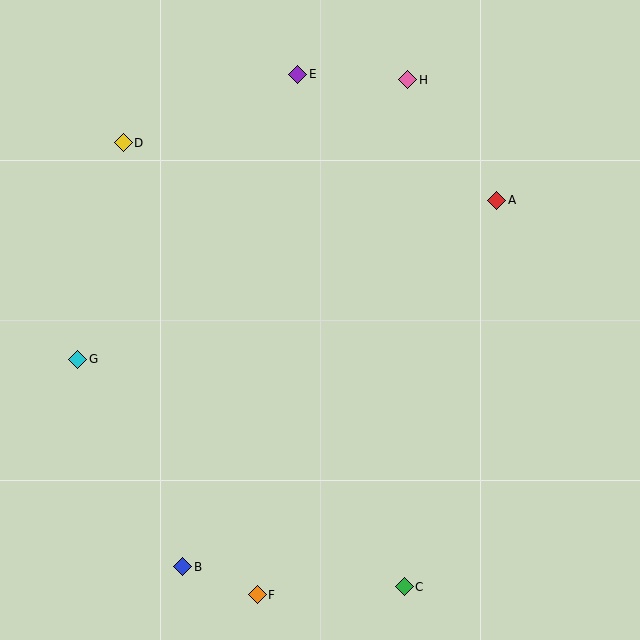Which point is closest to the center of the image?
Point A at (497, 200) is closest to the center.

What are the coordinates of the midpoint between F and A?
The midpoint between F and A is at (377, 398).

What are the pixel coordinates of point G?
Point G is at (78, 359).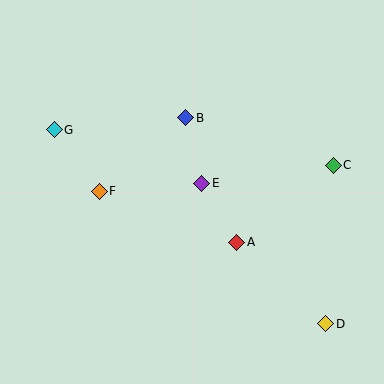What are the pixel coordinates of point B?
Point B is at (186, 118).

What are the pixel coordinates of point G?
Point G is at (54, 130).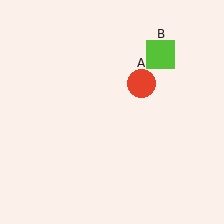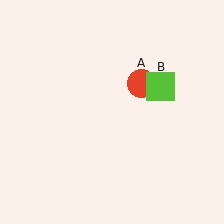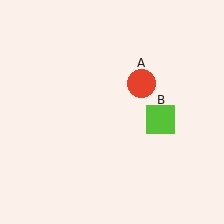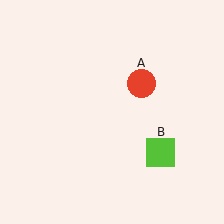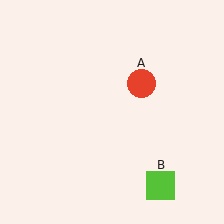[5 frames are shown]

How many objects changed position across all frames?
1 object changed position: lime square (object B).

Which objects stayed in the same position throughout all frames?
Red circle (object A) remained stationary.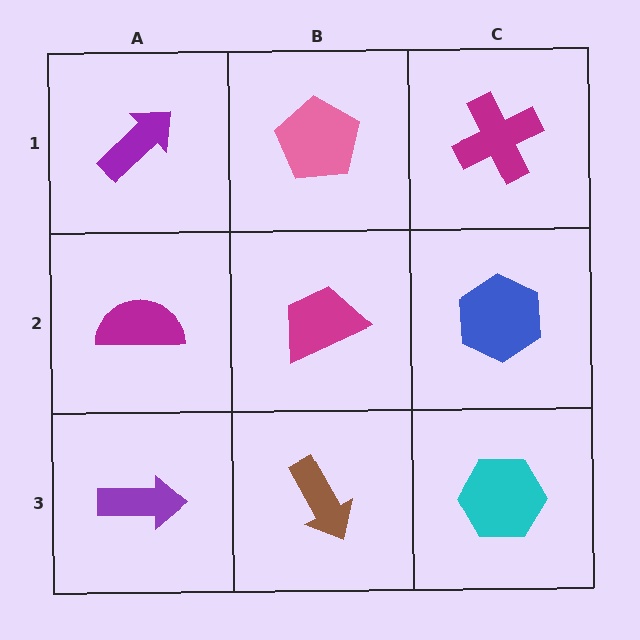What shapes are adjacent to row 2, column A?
A purple arrow (row 1, column A), a purple arrow (row 3, column A), a magenta trapezoid (row 2, column B).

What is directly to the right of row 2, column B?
A blue hexagon.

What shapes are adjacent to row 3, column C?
A blue hexagon (row 2, column C), a brown arrow (row 3, column B).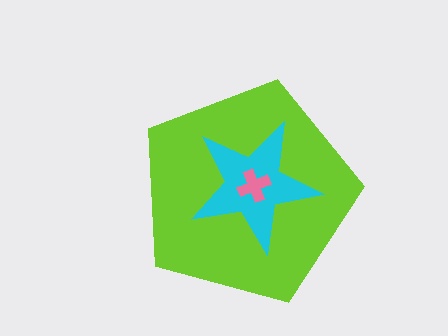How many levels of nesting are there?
3.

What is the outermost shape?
The lime pentagon.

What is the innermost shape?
The pink cross.